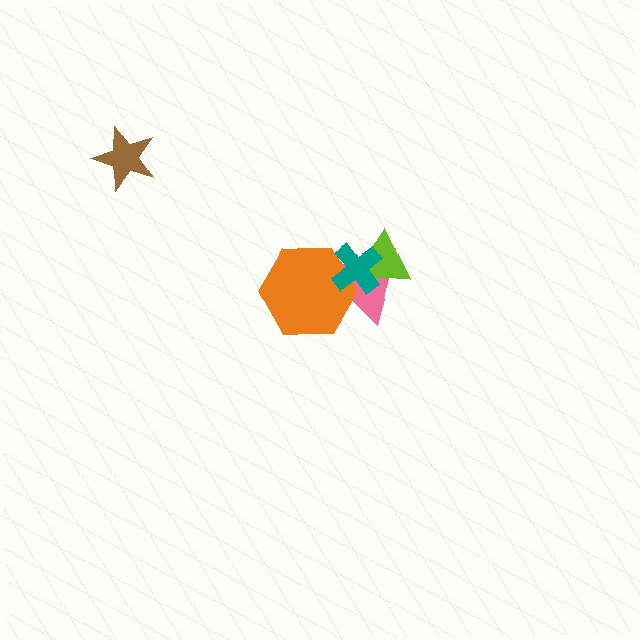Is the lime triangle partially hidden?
Yes, it is partially covered by another shape.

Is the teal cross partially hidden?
No, no other shape covers it.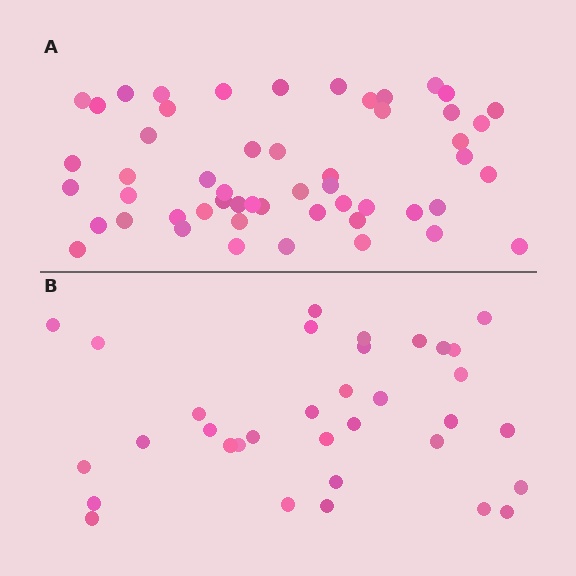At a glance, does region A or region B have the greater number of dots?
Region A (the top region) has more dots.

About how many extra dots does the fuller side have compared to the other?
Region A has approximately 20 more dots than region B.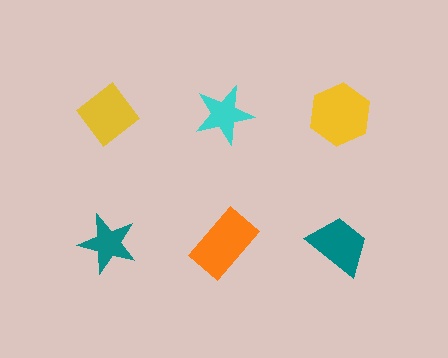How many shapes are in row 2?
3 shapes.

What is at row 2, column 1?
A teal star.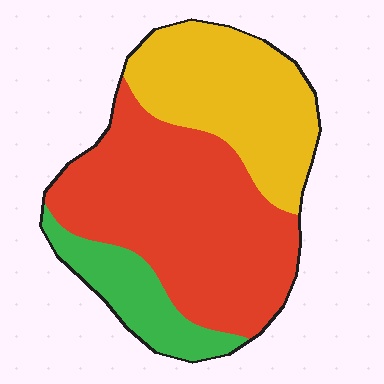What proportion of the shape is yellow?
Yellow takes up about one third (1/3) of the shape.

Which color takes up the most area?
Red, at roughly 55%.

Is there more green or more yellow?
Yellow.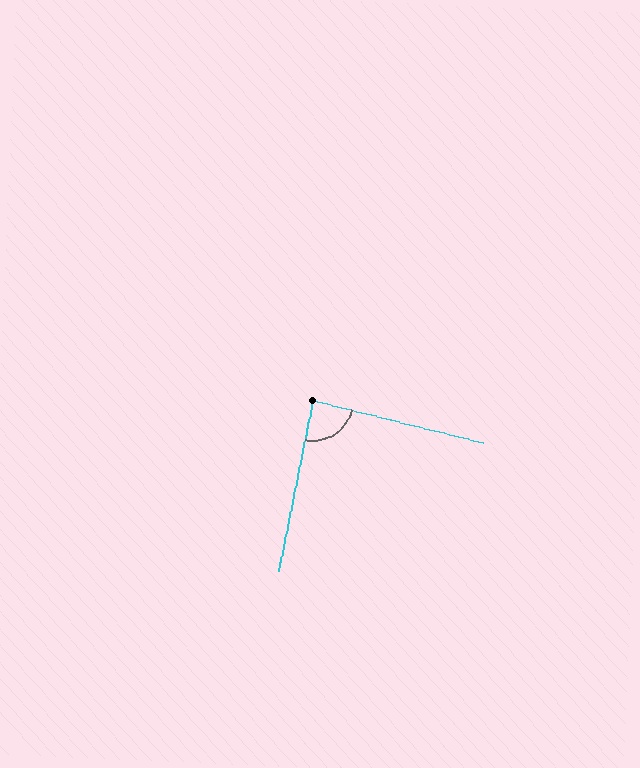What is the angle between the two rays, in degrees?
Approximately 87 degrees.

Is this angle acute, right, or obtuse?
It is approximately a right angle.